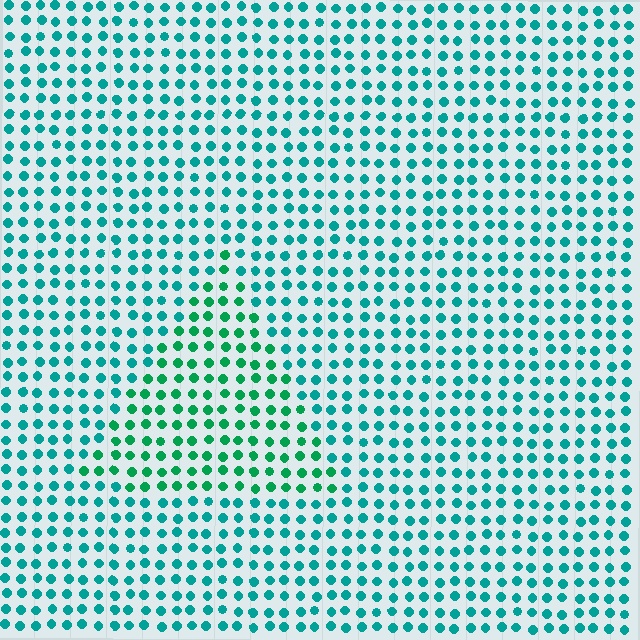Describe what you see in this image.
The image is filled with small teal elements in a uniform arrangement. A triangle-shaped region is visible where the elements are tinted to a slightly different hue, forming a subtle color boundary.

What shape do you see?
I see a triangle.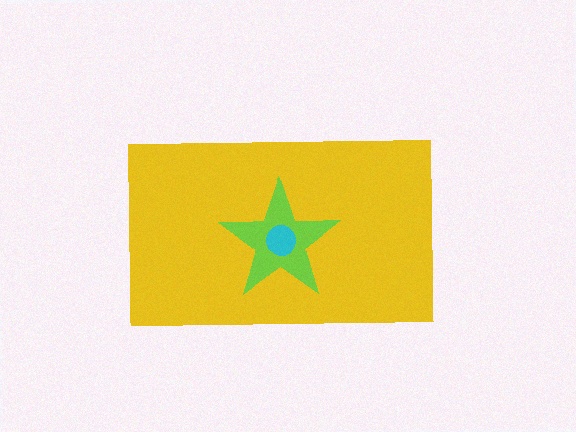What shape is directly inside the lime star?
The cyan circle.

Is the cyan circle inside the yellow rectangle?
Yes.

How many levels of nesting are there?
3.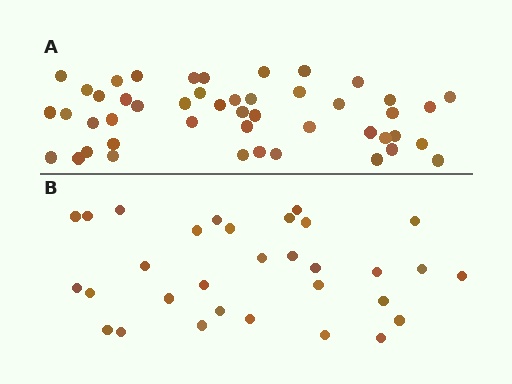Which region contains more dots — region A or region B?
Region A (the top region) has more dots.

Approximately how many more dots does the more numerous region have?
Region A has approximately 15 more dots than region B.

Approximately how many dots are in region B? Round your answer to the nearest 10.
About 30 dots. (The exact count is 31, which rounds to 30.)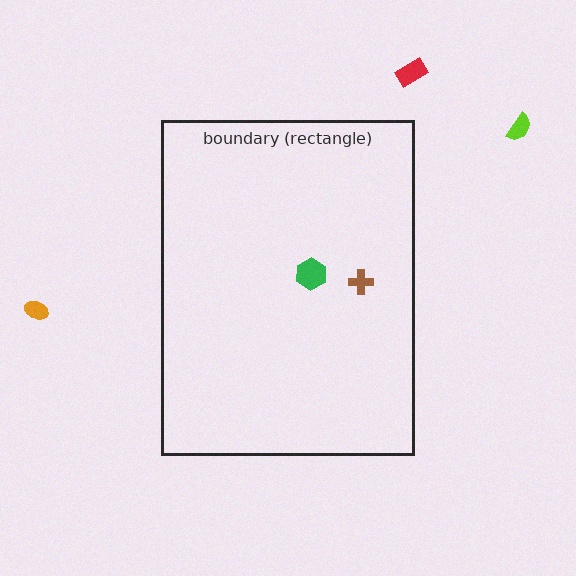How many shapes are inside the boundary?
2 inside, 3 outside.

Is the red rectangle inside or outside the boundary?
Outside.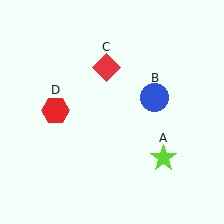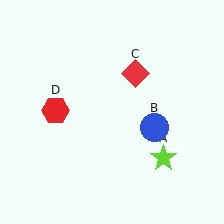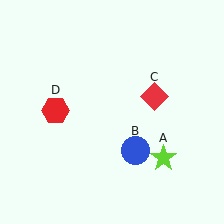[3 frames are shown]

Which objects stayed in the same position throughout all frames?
Lime star (object A) and red hexagon (object D) remained stationary.